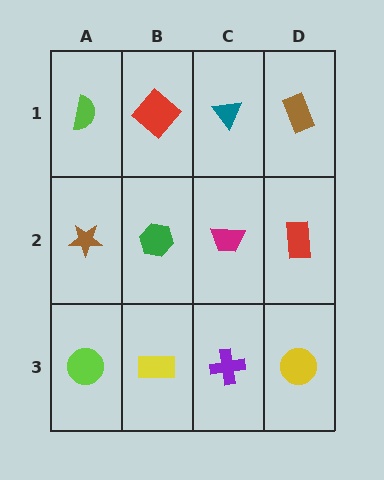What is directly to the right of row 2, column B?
A magenta trapezoid.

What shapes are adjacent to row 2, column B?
A red diamond (row 1, column B), a yellow rectangle (row 3, column B), a brown star (row 2, column A), a magenta trapezoid (row 2, column C).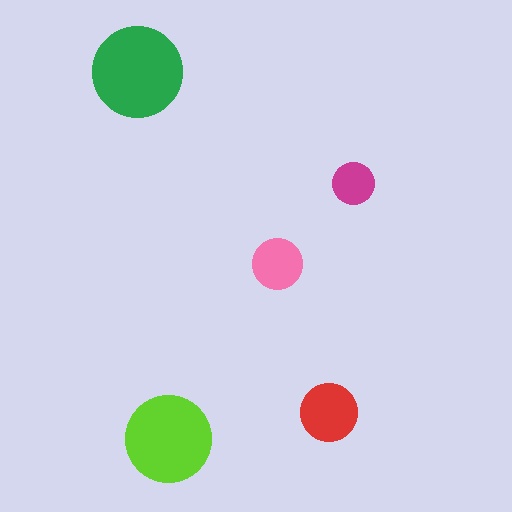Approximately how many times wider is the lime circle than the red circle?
About 1.5 times wider.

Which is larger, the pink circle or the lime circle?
The lime one.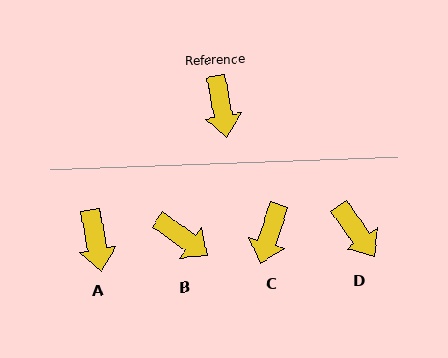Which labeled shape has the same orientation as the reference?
A.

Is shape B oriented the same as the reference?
No, it is off by about 44 degrees.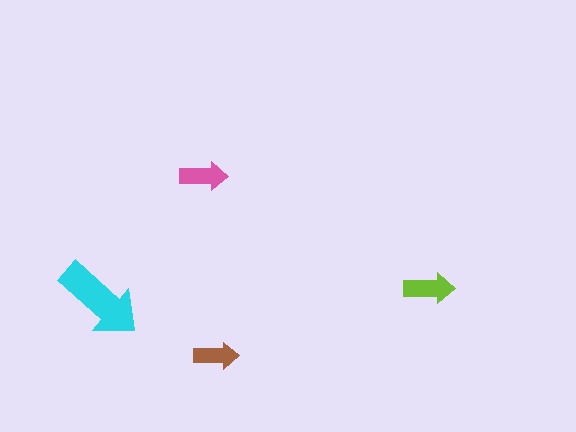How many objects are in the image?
There are 4 objects in the image.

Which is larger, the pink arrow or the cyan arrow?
The cyan one.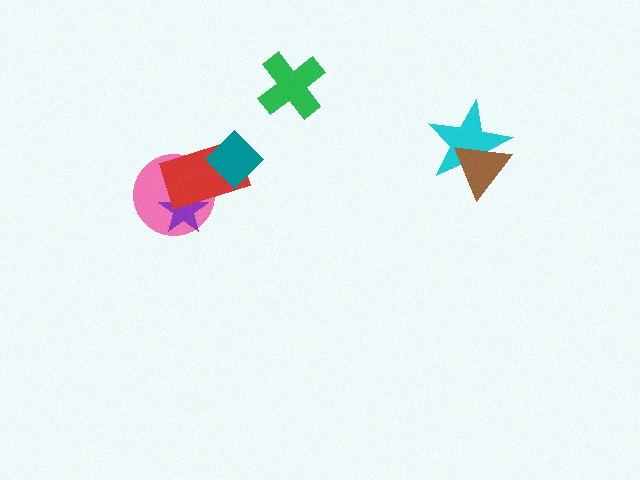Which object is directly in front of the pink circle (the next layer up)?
The purple star is directly in front of the pink circle.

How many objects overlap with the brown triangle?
1 object overlaps with the brown triangle.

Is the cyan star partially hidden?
Yes, it is partially covered by another shape.